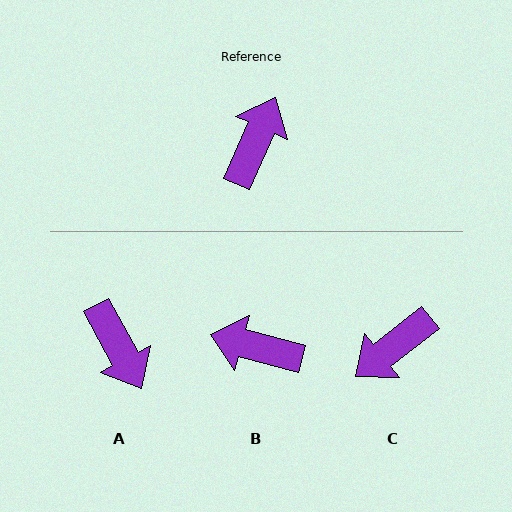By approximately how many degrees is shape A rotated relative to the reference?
Approximately 128 degrees clockwise.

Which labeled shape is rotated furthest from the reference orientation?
C, about 152 degrees away.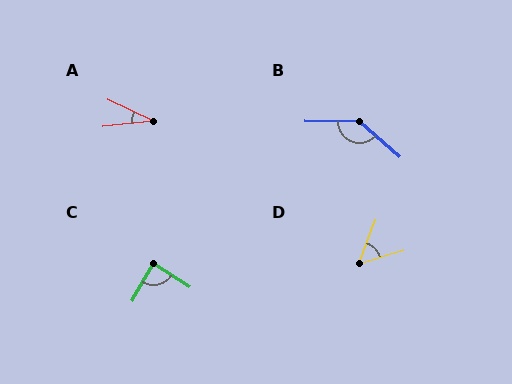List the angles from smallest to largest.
A (32°), D (52°), C (88°), B (140°).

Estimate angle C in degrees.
Approximately 88 degrees.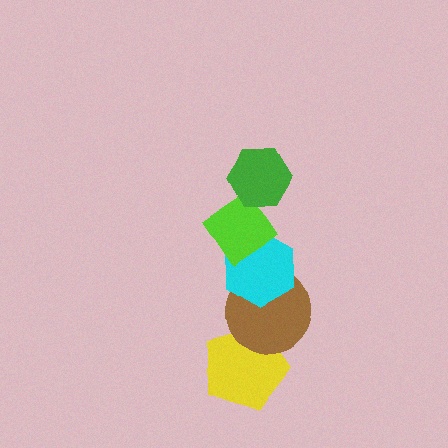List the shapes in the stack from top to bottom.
From top to bottom: the green hexagon, the lime diamond, the cyan hexagon, the brown circle, the yellow pentagon.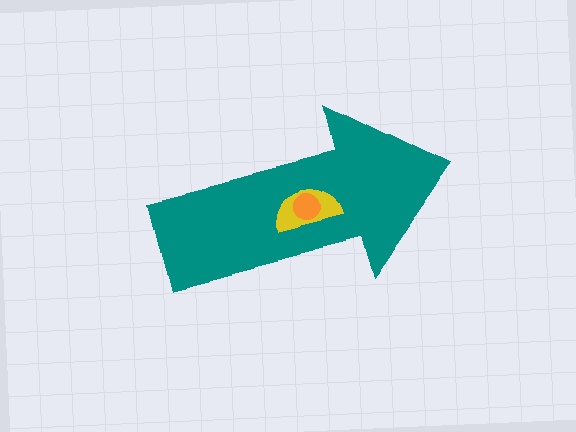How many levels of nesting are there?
3.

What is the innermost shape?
The orange circle.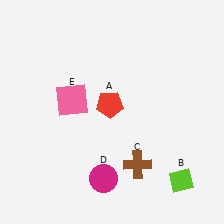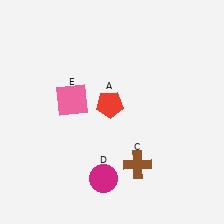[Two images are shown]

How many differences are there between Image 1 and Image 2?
There is 1 difference between the two images.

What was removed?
The lime diamond (B) was removed in Image 2.